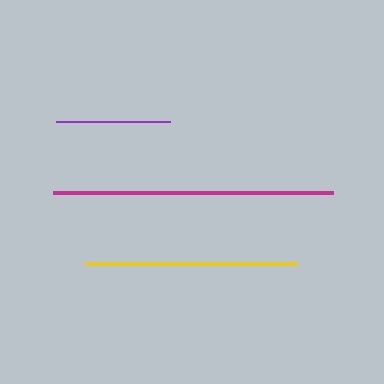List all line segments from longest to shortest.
From longest to shortest: magenta, yellow, purple.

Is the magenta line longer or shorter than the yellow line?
The magenta line is longer than the yellow line.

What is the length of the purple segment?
The purple segment is approximately 114 pixels long.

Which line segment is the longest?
The magenta line is the longest at approximately 280 pixels.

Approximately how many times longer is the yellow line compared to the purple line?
The yellow line is approximately 1.8 times the length of the purple line.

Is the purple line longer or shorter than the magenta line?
The magenta line is longer than the purple line.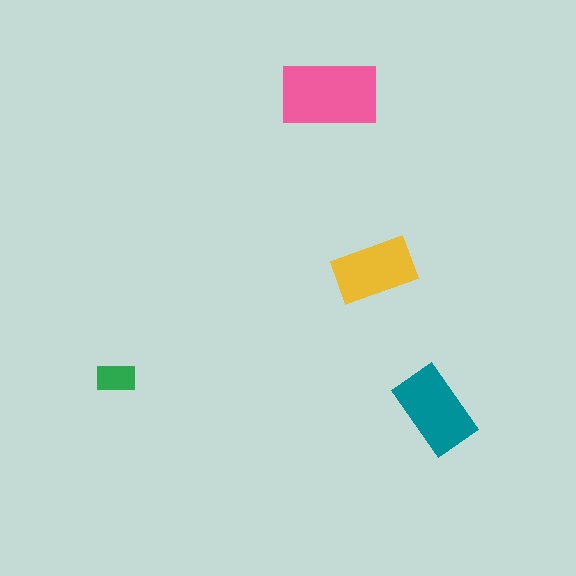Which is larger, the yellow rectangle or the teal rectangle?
The teal one.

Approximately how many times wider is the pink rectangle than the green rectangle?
About 2.5 times wider.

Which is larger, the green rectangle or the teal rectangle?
The teal one.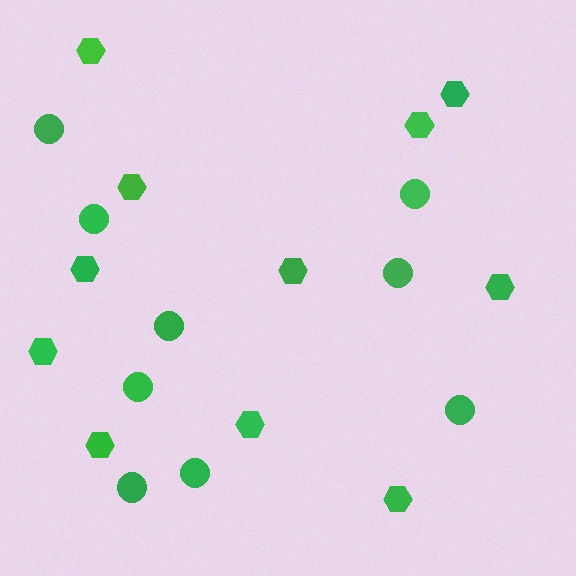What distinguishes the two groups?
There are 2 groups: one group of circles (9) and one group of hexagons (11).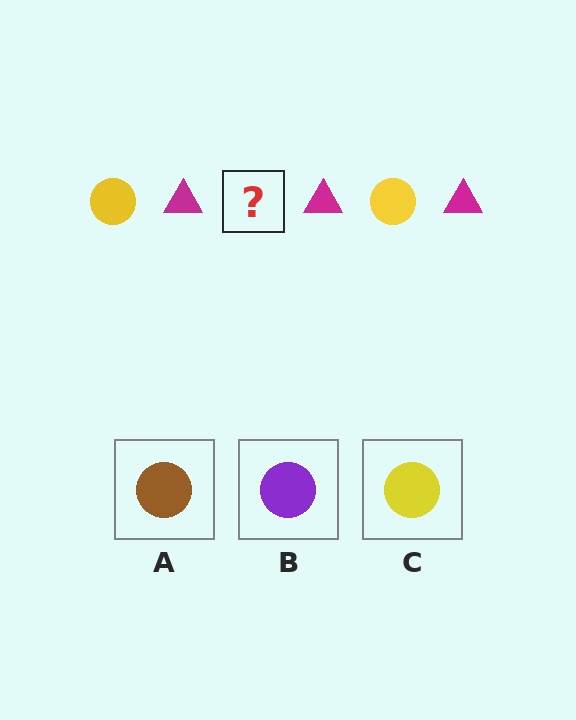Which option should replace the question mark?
Option C.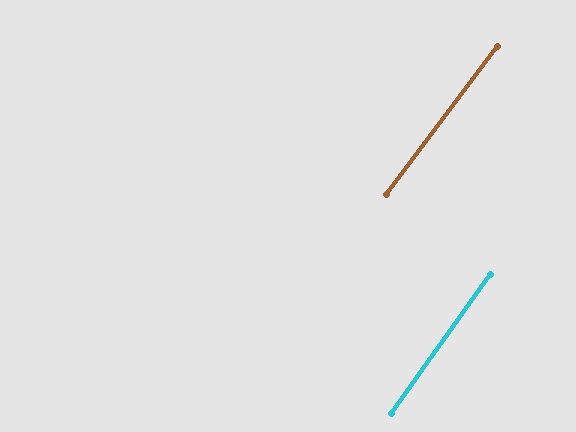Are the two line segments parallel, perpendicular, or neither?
Parallel — their directions differ by only 1.4°.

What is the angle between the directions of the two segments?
Approximately 1 degree.